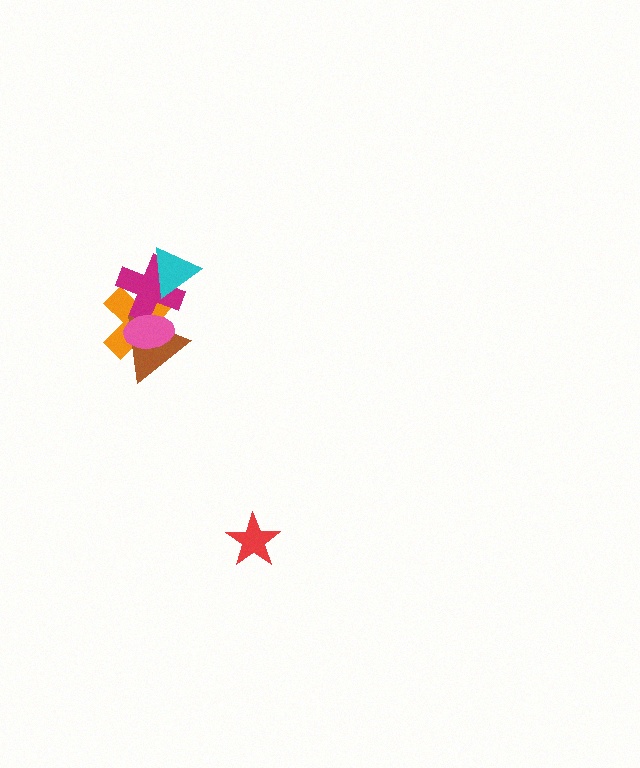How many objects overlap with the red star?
0 objects overlap with the red star.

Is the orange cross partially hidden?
Yes, it is partially covered by another shape.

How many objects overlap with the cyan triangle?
2 objects overlap with the cyan triangle.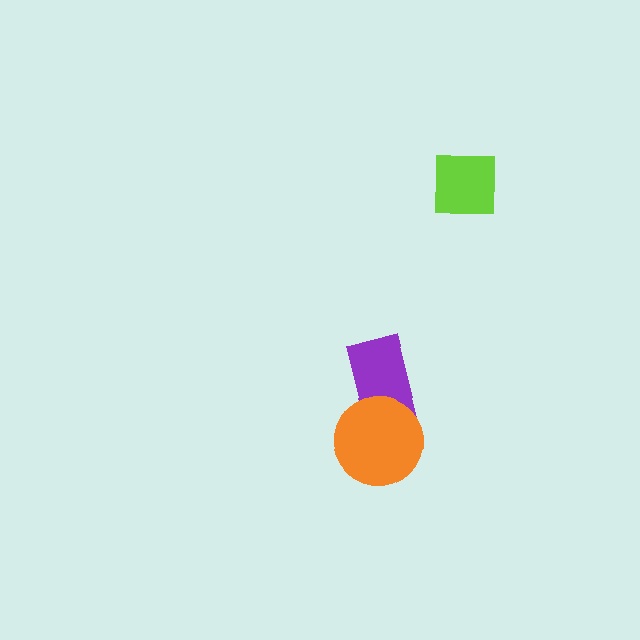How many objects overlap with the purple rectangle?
1 object overlaps with the purple rectangle.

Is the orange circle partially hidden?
No, no other shape covers it.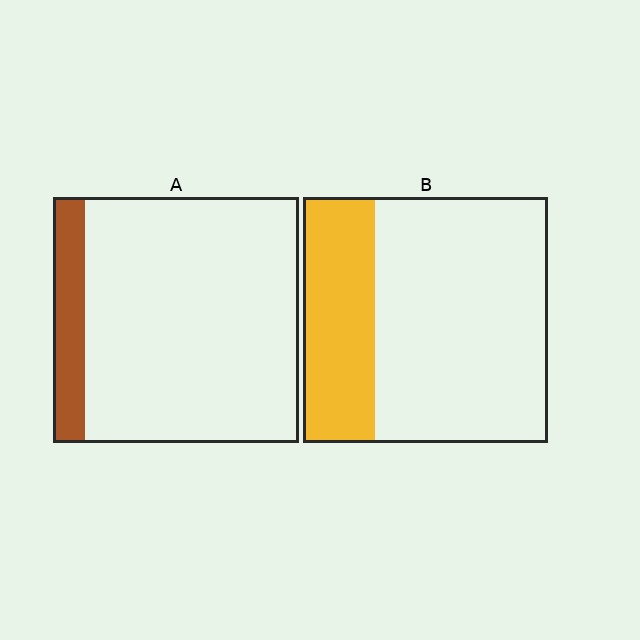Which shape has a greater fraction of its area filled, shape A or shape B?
Shape B.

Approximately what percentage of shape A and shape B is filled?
A is approximately 15% and B is approximately 30%.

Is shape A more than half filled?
No.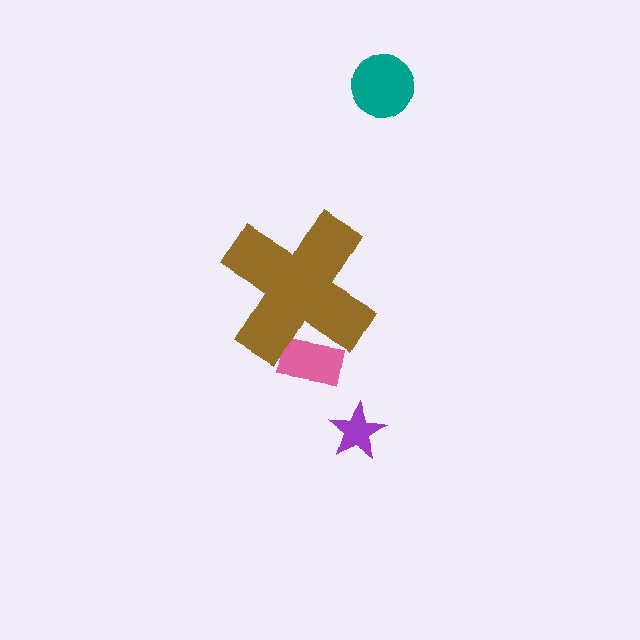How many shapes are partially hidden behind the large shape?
1 shape is partially hidden.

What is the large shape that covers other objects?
A brown cross.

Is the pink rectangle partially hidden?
Yes, the pink rectangle is partially hidden behind the brown cross.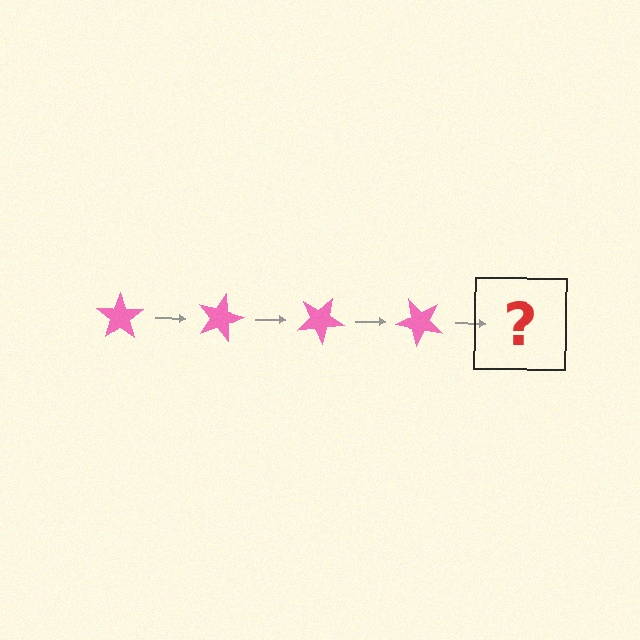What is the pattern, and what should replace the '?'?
The pattern is that the star rotates 15 degrees each step. The '?' should be a pink star rotated 60 degrees.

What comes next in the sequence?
The next element should be a pink star rotated 60 degrees.